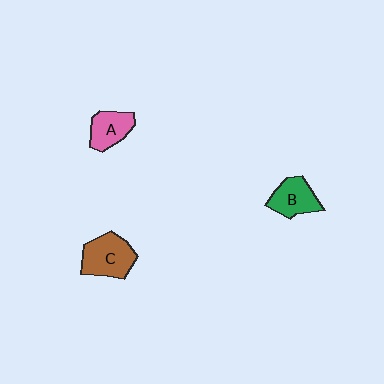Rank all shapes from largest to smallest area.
From largest to smallest: C (brown), B (green), A (pink).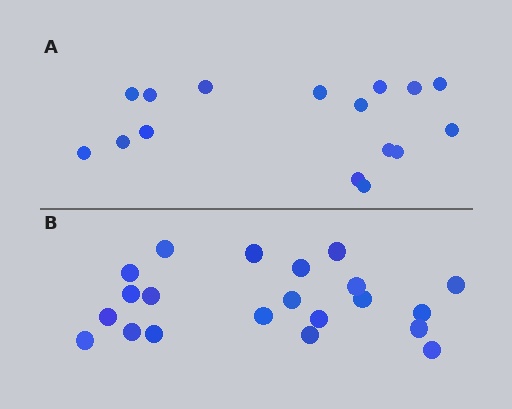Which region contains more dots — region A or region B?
Region B (the bottom region) has more dots.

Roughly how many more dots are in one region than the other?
Region B has about 5 more dots than region A.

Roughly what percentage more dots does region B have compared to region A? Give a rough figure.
About 30% more.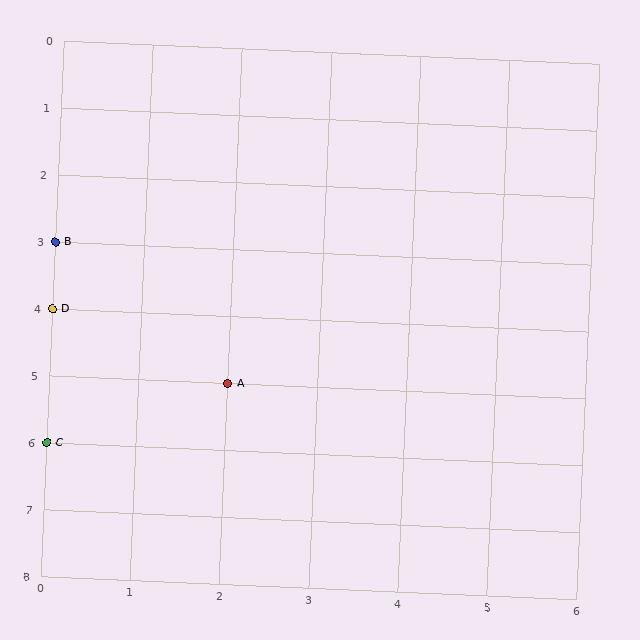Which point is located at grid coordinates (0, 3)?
Point B is at (0, 3).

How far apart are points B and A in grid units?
Points B and A are 2 columns and 2 rows apart (about 2.8 grid units diagonally).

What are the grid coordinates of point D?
Point D is at grid coordinates (0, 4).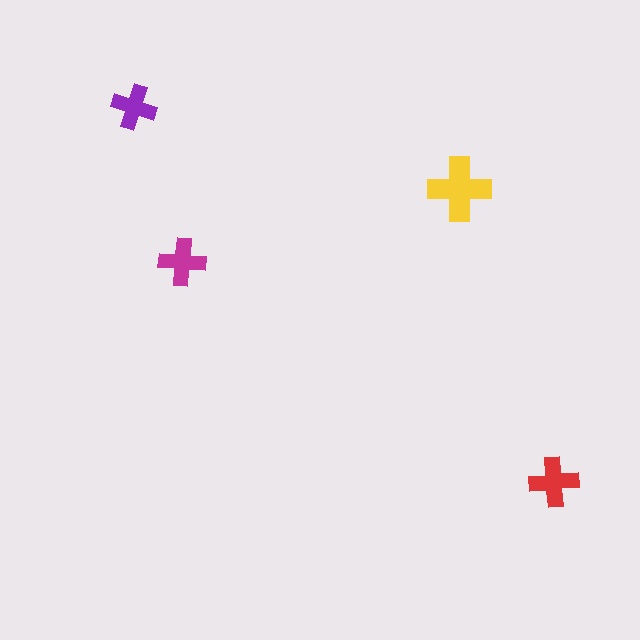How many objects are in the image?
There are 4 objects in the image.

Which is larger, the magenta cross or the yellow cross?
The yellow one.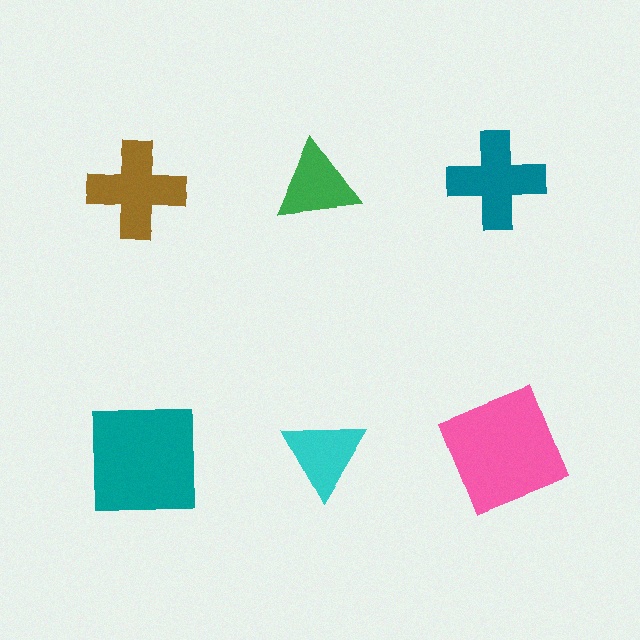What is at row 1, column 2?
A green triangle.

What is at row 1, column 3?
A teal cross.